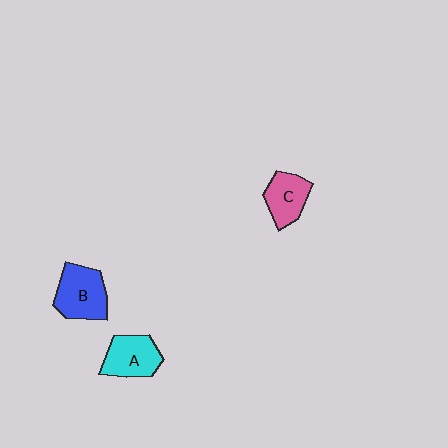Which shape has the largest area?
Shape B (blue).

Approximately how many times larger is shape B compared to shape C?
Approximately 1.3 times.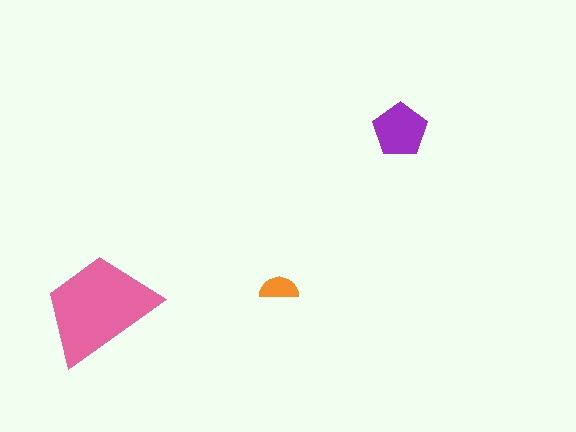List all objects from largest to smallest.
The pink trapezoid, the purple pentagon, the orange semicircle.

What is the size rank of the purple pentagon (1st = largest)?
2nd.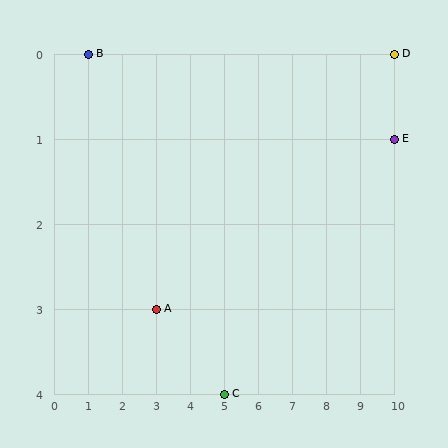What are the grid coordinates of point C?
Point C is at grid coordinates (5, 4).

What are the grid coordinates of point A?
Point A is at grid coordinates (3, 3).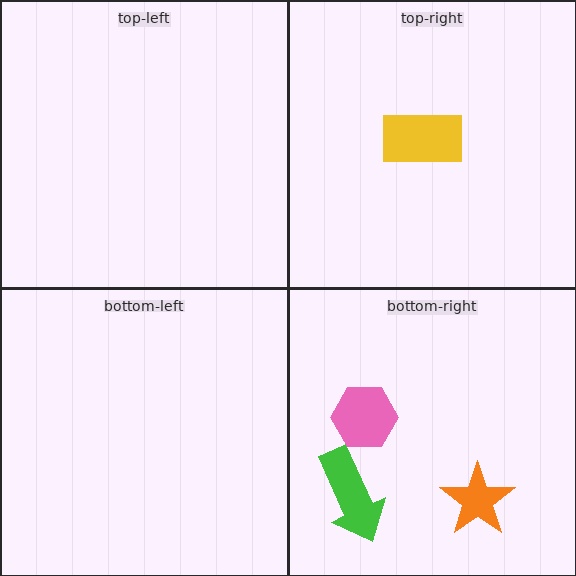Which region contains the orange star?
The bottom-right region.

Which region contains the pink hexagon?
The bottom-right region.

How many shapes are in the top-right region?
1.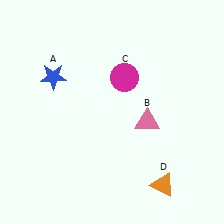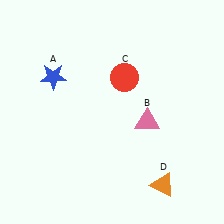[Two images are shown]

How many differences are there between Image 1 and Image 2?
There is 1 difference between the two images.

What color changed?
The circle (C) changed from magenta in Image 1 to red in Image 2.